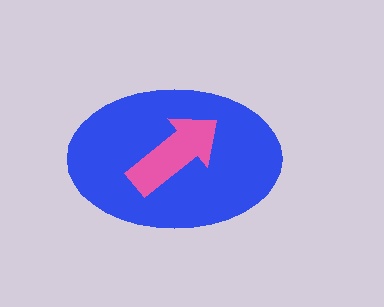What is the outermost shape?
The blue ellipse.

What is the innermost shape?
The pink arrow.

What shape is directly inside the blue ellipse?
The pink arrow.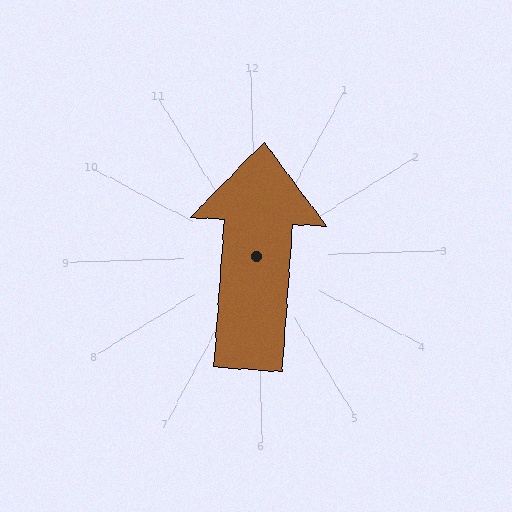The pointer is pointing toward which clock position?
Roughly 12 o'clock.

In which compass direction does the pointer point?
North.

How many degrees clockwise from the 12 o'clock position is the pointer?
Approximately 6 degrees.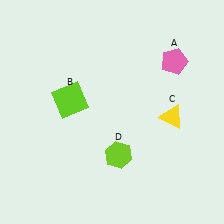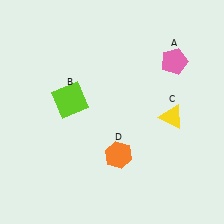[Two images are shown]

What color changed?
The hexagon (D) changed from lime in Image 1 to orange in Image 2.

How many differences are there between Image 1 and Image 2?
There is 1 difference between the two images.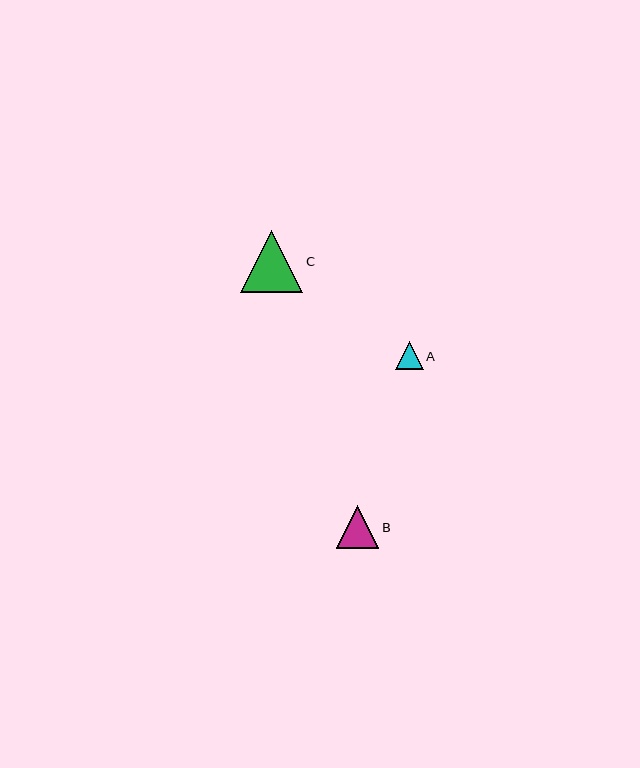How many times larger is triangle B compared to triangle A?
Triangle B is approximately 1.5 times the size of triangle A.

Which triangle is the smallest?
Triangle A is the smallest with a size of approximately 28 pixels.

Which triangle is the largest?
Triangle C is the largest with a size of approximately 62 pixels.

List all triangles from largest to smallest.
From largest to smallest: C, B, A.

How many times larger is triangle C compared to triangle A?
Triangle C is approximately 2.2 times the size of triangle A.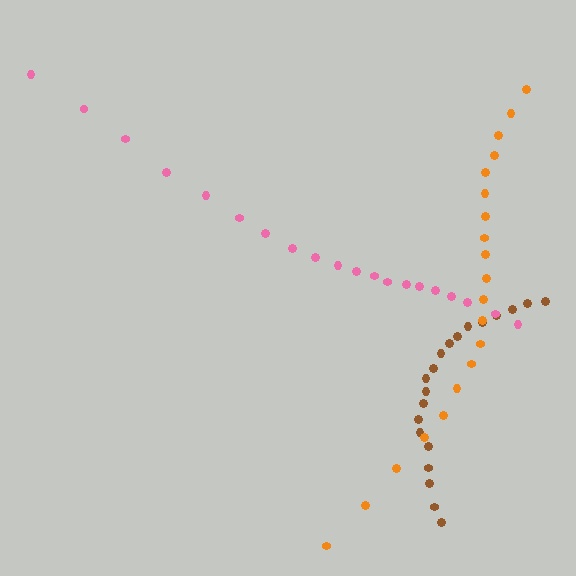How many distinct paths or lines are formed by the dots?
There are 3 distinct paths.